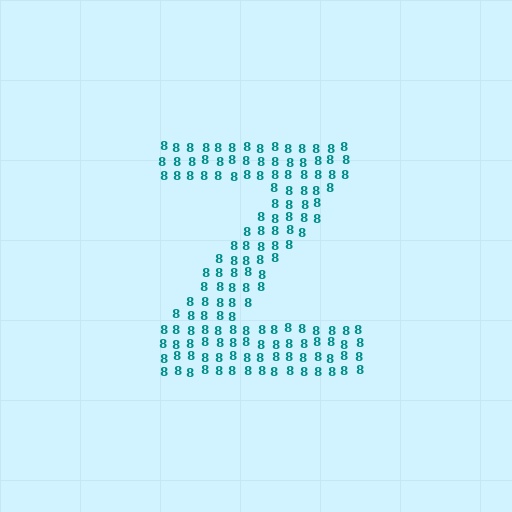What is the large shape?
The large shape is the letter Z.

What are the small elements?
The small elements are digit 8's.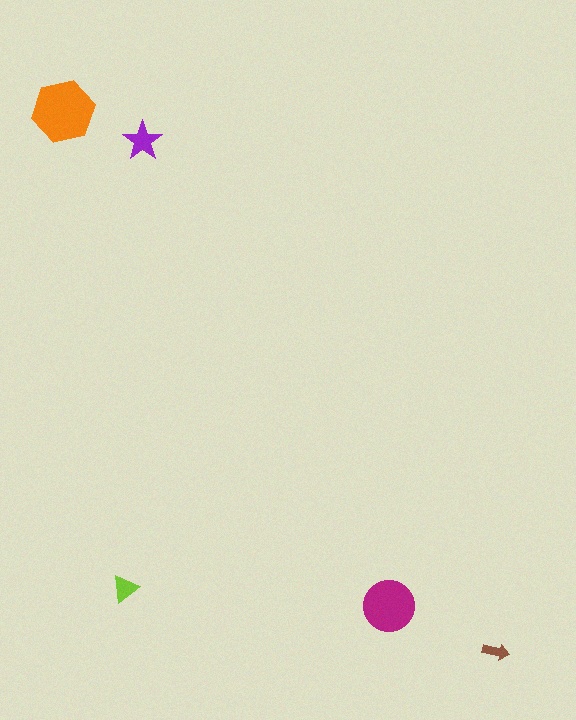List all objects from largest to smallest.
The orange hexagon, the magenta circle, the purple star, the lime triangle, the brown arrow.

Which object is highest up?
The orange hexagon is topmost.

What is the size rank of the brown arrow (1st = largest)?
5th.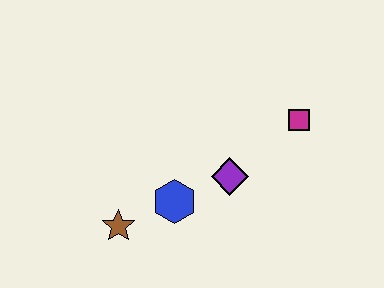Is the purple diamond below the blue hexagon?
No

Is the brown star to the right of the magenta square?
No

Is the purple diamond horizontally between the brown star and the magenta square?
Yes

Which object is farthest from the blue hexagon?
The magenta square is farthest from the blue hexagon.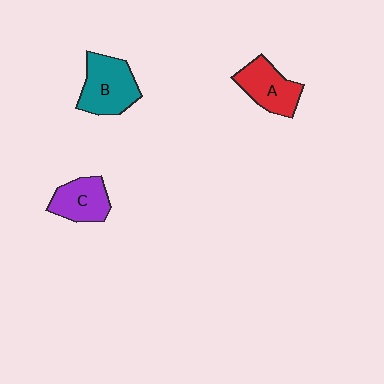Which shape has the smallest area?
Shape C (purple).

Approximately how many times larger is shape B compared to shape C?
Approximately 1.3 times.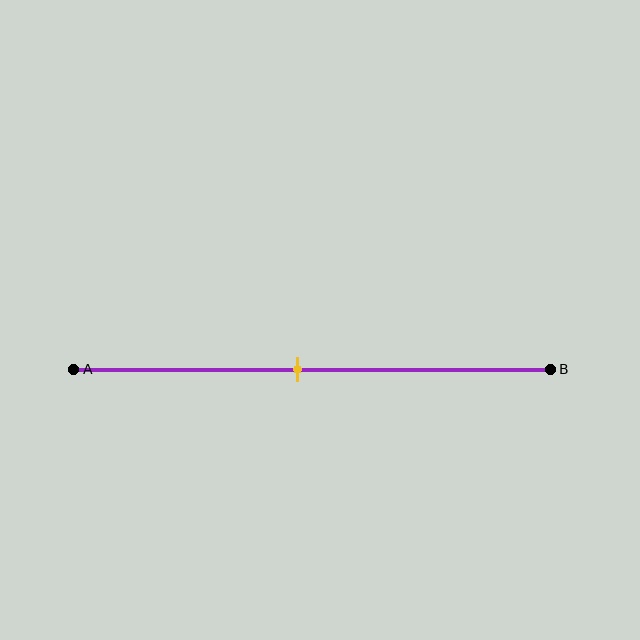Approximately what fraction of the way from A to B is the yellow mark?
The yellow mark is approximately 45% of the way from A to B.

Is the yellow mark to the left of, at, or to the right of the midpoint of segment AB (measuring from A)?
The yellow mark is to the left of the midpoint of segment AB.